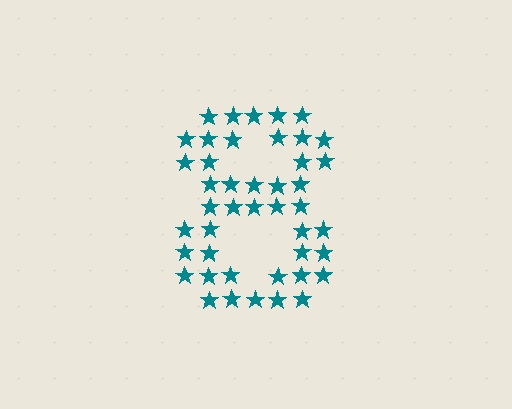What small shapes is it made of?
It is made of small stars.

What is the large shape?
The large shape is the digit 8.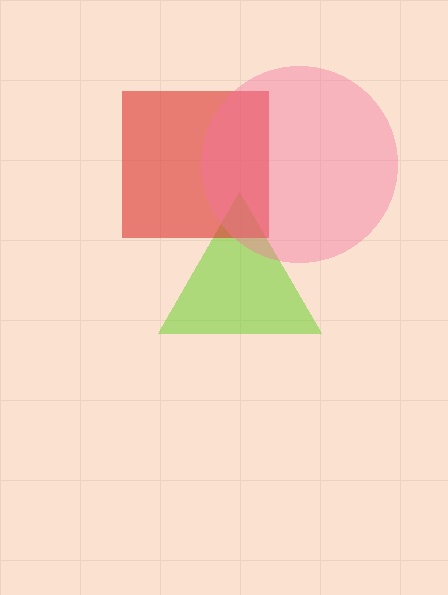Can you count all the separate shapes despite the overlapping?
Yes, there are 3 separate shapes.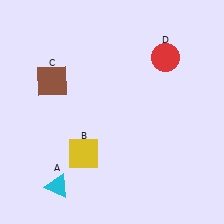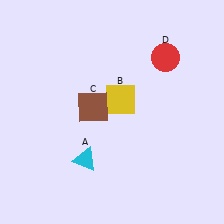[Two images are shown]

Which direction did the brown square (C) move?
The brown square (C) moved right.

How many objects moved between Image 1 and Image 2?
3 objects moved between the two images.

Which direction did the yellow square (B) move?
The yellow square (B) moved up.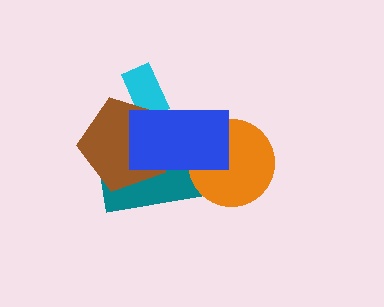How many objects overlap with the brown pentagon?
3 objects overlap with the brown pentagon.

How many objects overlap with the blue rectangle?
4 objects overlap with the blue rectangle.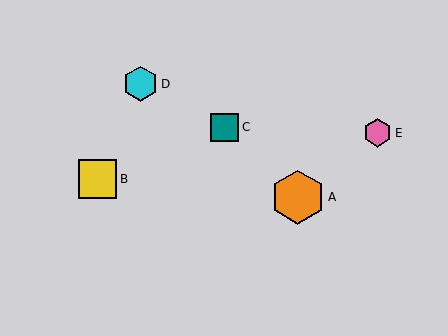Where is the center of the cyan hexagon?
The center of the cyan hexagon is at (140, 84).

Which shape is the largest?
The orange hexagon (labeled A) is the largest.